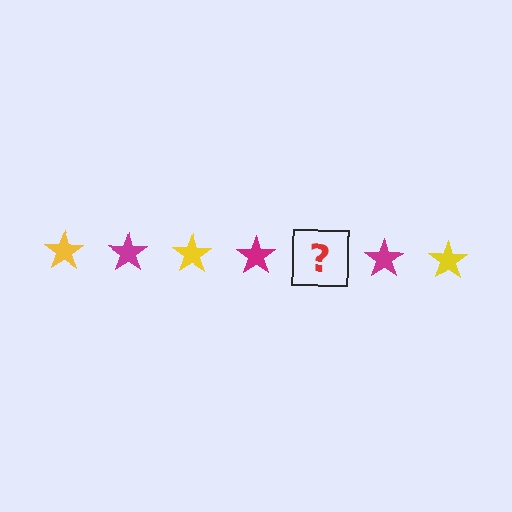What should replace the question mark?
The question mark should be replaced with a yellow star.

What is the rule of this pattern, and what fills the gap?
The rule is that the pattern cycles through yellow, magenta stars. The gap should be filled with a yellow star.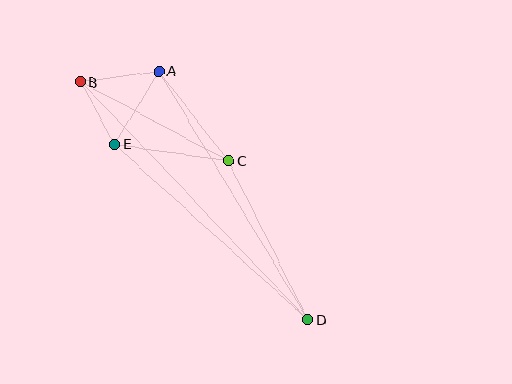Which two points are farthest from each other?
Points B and D are farthest from each other.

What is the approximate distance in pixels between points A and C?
The distance between A and C is approximately 113 pixels.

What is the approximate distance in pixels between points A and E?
The distance between A and E is approximately 85 pixels.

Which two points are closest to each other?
Points B and E are closest to each other.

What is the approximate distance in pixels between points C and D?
The distance between C and D is approximately 178 pixels.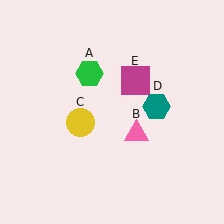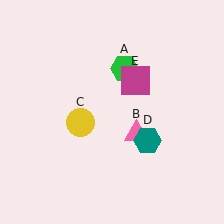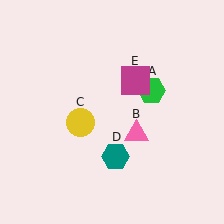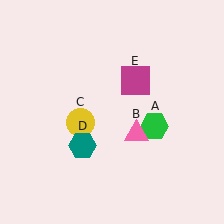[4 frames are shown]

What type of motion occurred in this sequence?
The green hexagon (object A), teal hexagon (object D) rotated clockwise around the center of the scene.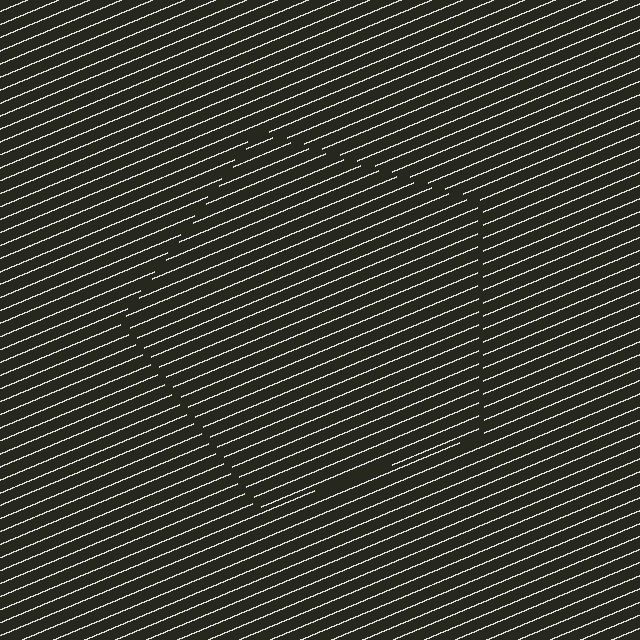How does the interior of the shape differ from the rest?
The interior of the shape contains the same grating, shifted by half a period — the contour is defined by the phase discontinuity where line-ends from the inner and outer gratings abut.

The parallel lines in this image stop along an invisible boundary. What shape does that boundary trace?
An illusory pentagon. The interior of the shape contains the same grating, shifted by half a period — the contour is defined by the phase discontinuity where line-ends from the inner and outer gratings abut.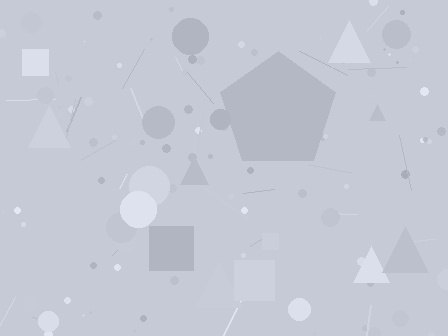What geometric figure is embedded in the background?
A pentagon is embedded in the background.